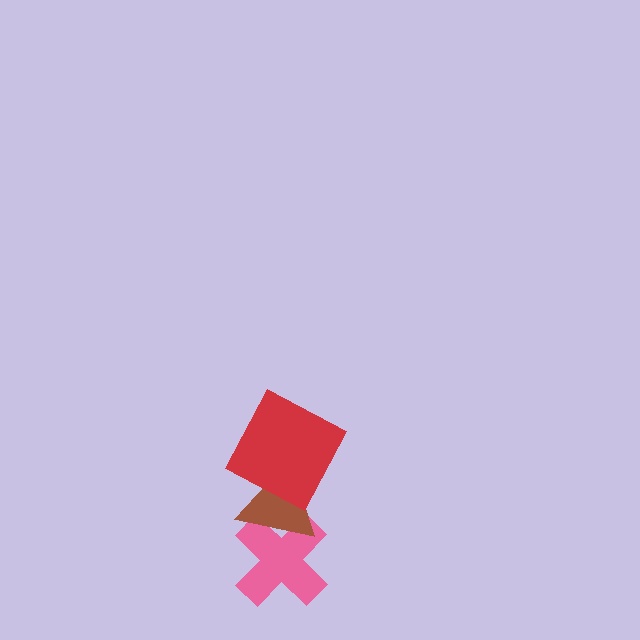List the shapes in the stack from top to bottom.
From top to bottom: the red square, the brown triangle, the pink cross.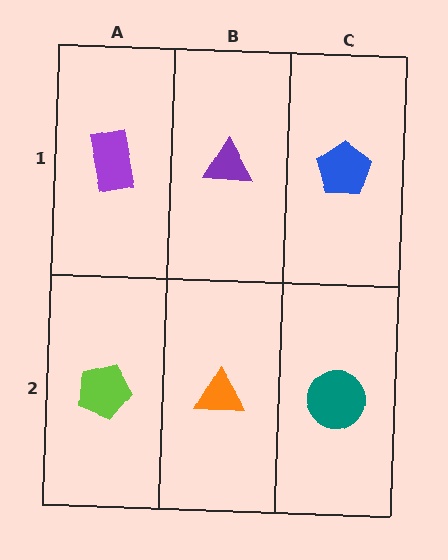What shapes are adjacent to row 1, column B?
An orange triangle (row 2, column B), a purple rectangle (row 1, column A), a blue pentagon (row 1, column C).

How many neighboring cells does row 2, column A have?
2.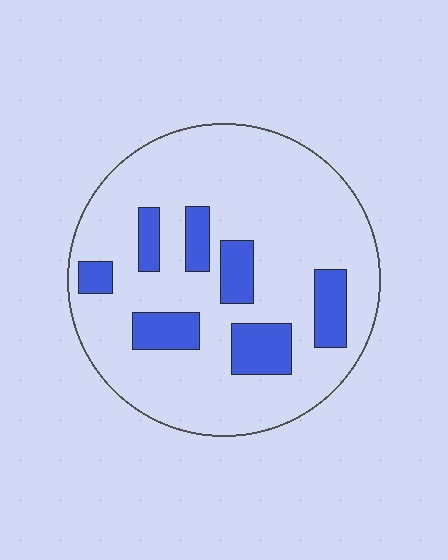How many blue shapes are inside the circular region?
7.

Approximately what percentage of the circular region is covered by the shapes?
Approximately 20%.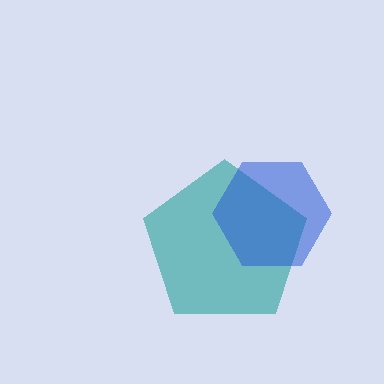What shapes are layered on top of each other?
The layered shapes are: a teal pentagon, a blue hexagon.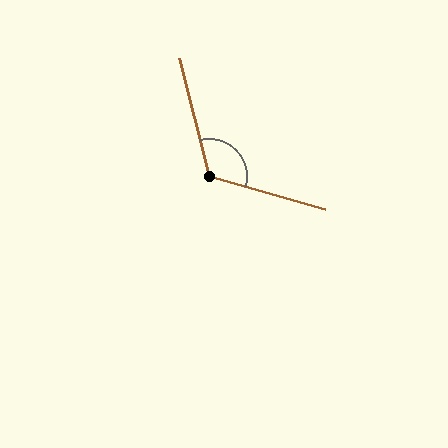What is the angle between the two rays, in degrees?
Approximately 120 degrees.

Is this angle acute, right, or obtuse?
It is obtuse.